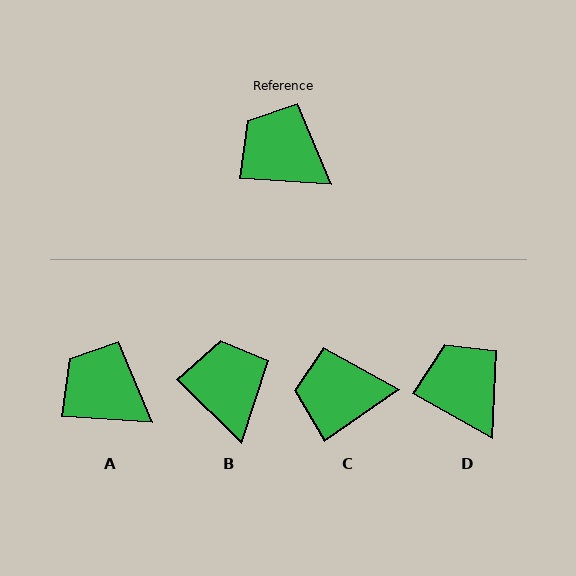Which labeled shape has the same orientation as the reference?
A.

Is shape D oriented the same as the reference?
No, it is off by about 26 degrees.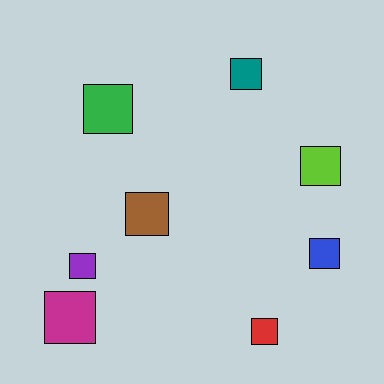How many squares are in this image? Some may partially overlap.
There are 8 squares.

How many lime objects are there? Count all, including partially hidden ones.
There is 1 lime object.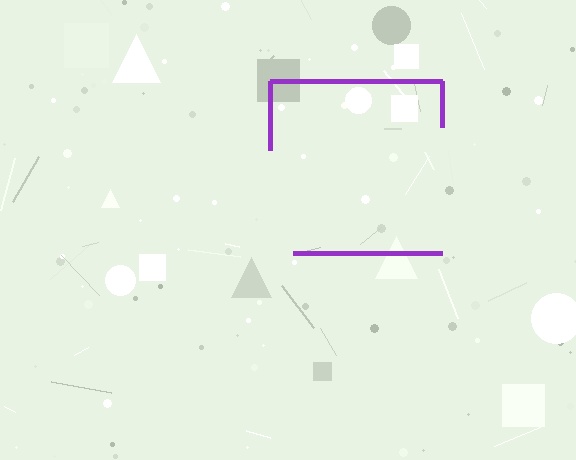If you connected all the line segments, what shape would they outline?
They would outline a square.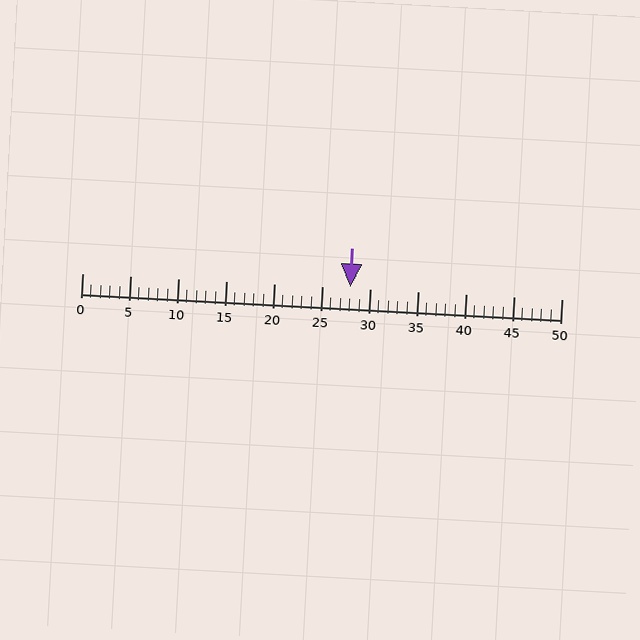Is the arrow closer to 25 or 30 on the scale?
The arrow is closer to 30.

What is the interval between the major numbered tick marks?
The major tick marks are spaced 5 units apart.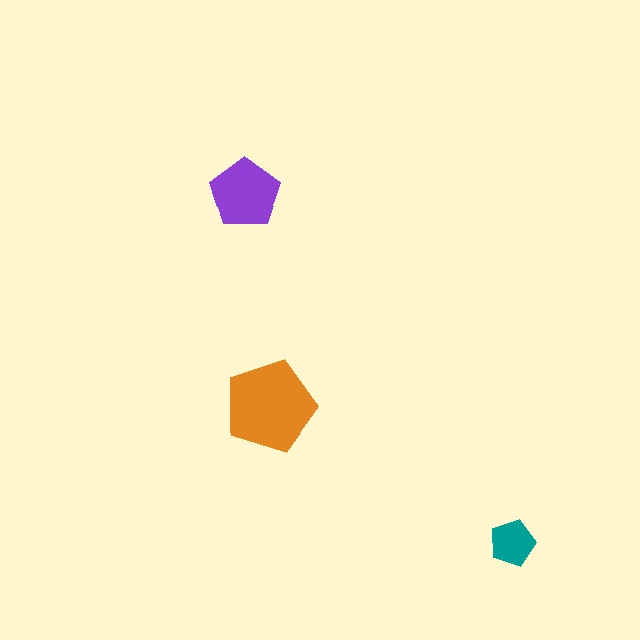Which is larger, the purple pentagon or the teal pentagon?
The purple one.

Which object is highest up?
The purple pentagon is topmost.